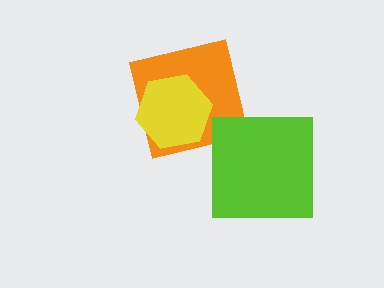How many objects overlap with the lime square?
0 objects overlap with the lime square.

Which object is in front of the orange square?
The yellow hexagon is in front of the orange square.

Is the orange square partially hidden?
Yes, it is partially covered by another shape.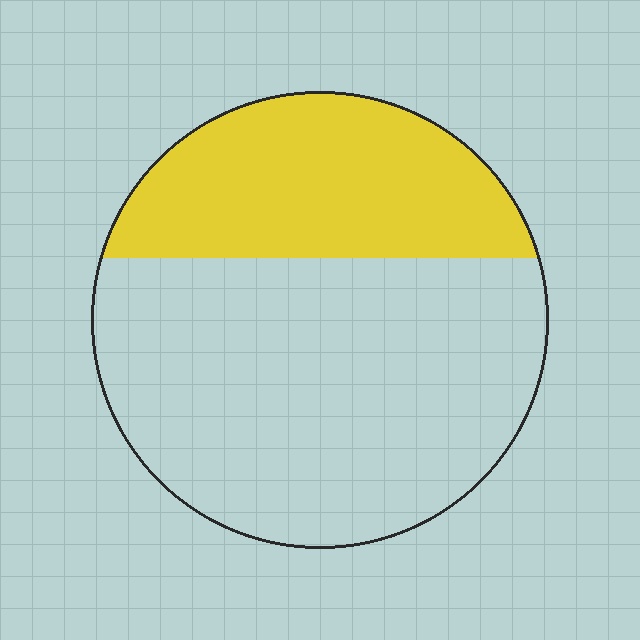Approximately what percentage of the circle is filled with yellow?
Approximately 35%.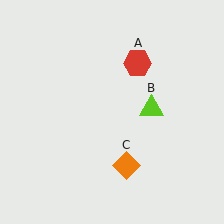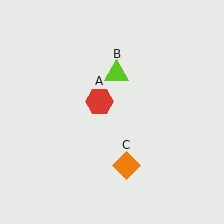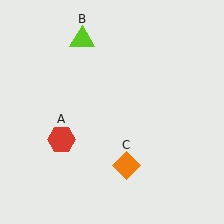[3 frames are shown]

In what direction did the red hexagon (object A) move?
The red hexagon (object A) moved down and to the left.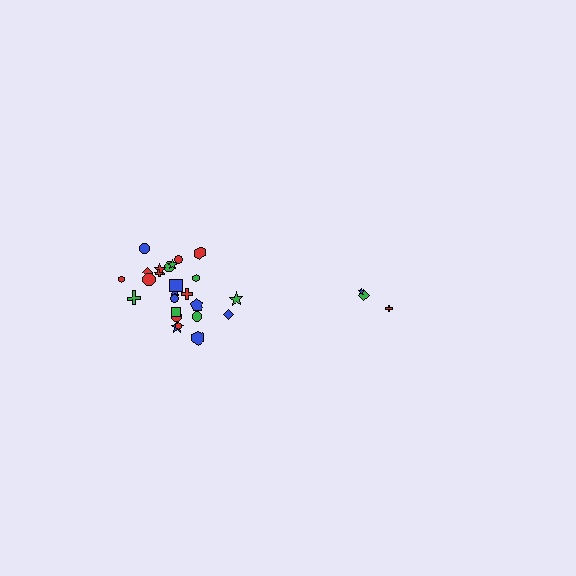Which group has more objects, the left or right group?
The left group.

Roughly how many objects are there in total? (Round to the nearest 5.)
Roughly 30 objects in total.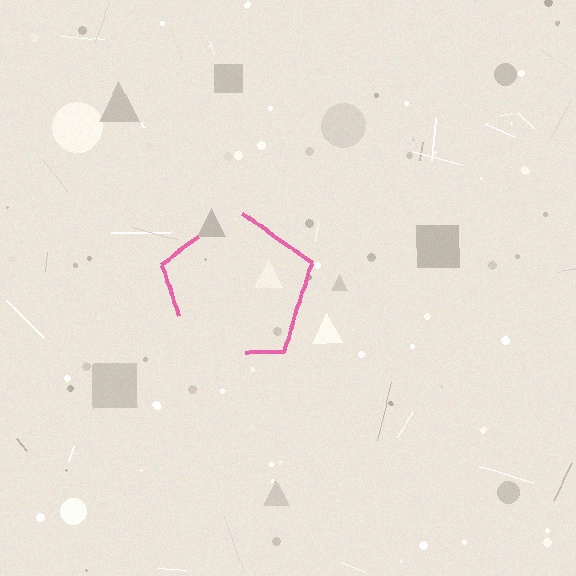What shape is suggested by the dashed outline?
The dashed outline suggests a pentagon.